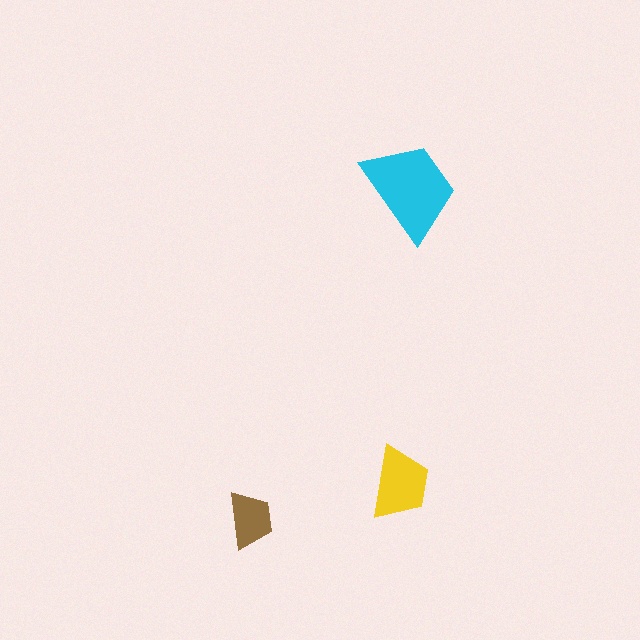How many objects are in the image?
There are 3 objects in the image.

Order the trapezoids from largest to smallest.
the cyan one, the yellow one, the brown one.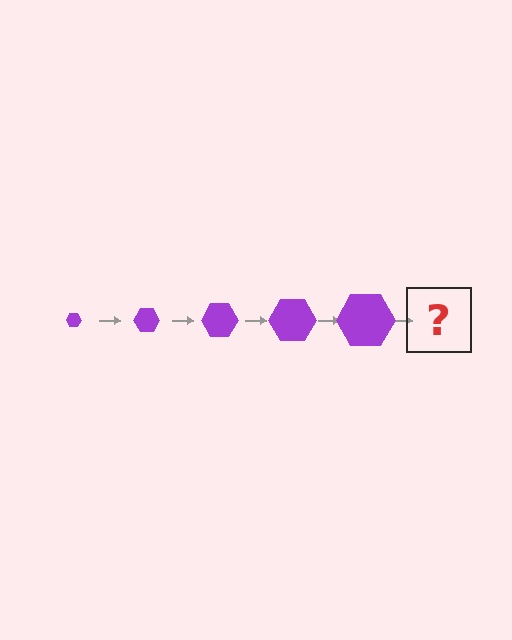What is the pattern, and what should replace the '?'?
The pattern is that the hexagon gets progressively larger each step. The '?' should be a purple hexagon, larger than the previous one.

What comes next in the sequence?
The next element should be a purple hexagon, larger than the previous one.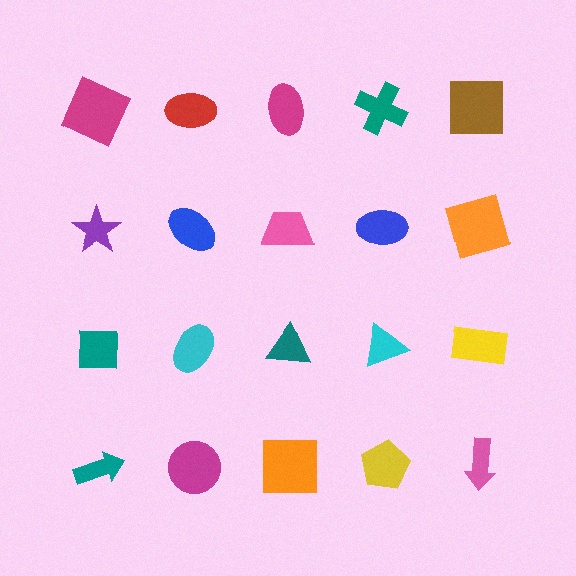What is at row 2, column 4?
A blue ellipse.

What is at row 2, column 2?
A blue ellipse.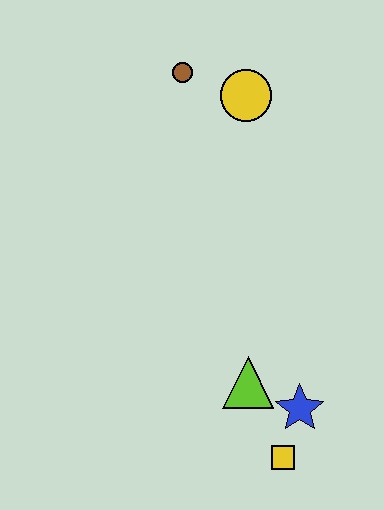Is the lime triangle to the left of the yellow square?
Yes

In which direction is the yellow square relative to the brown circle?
The yellow square is below the brown circle.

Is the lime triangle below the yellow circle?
Yes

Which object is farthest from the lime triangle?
The brown circle is farthest from the lime triangle.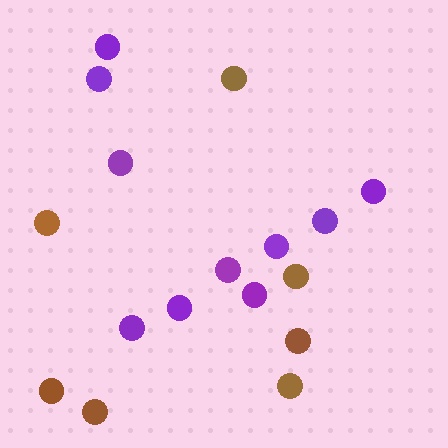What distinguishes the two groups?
There are 2 groups: one group of purple circles (10) and one group of brown circles (7).